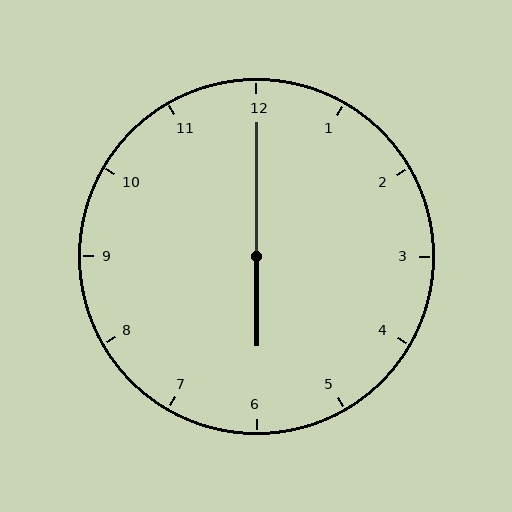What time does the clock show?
6:00.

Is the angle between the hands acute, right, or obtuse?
It is obtuse.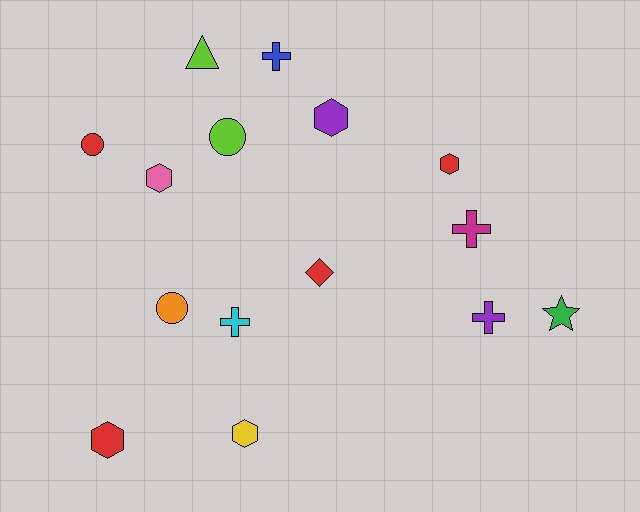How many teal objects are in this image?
There are no teal objects.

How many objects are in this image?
There are 15 objects.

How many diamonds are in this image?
There is 1 diamond.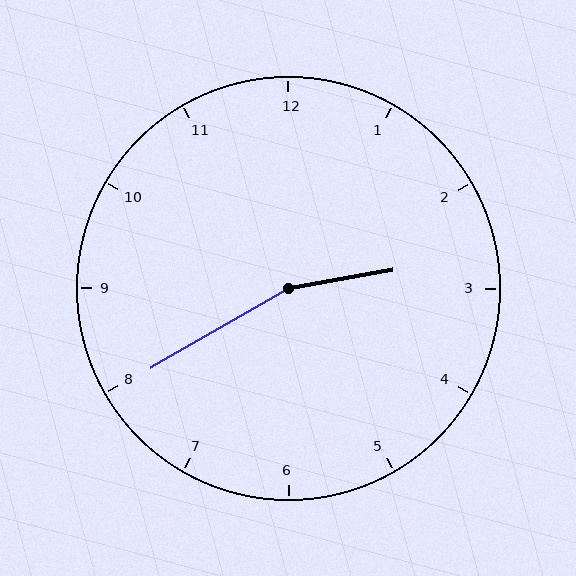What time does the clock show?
2:40.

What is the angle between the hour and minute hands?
Approximately 160 degrees.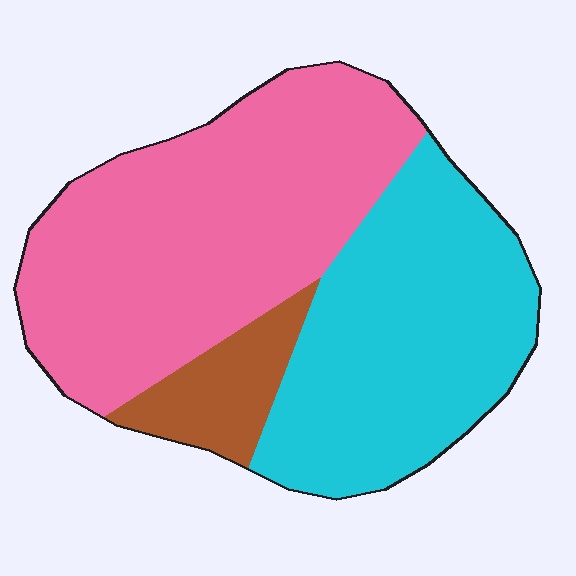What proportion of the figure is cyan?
Cyan covers roughly 40% of the figure.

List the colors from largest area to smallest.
From largest to smallest: pink, cyan, brown.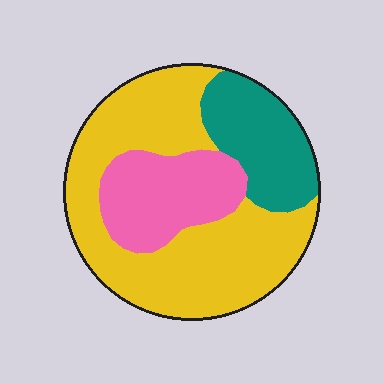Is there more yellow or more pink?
Yellow.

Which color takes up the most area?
Yellow, at roughly 60%.